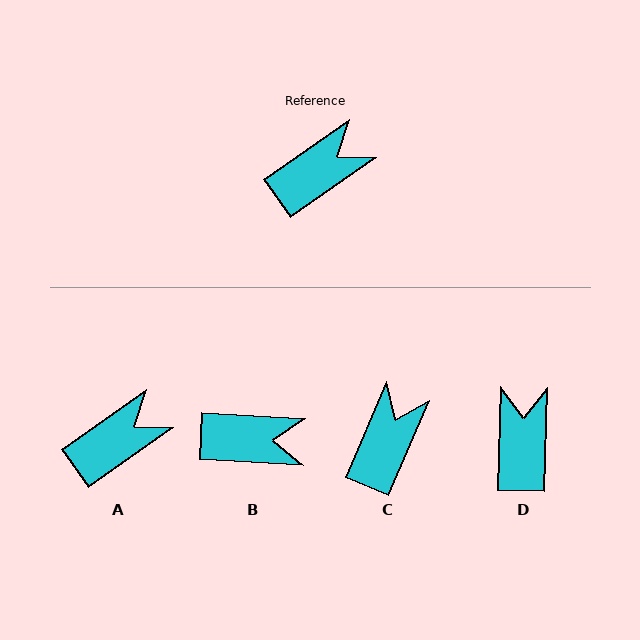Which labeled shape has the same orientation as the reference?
A.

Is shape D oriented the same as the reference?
No, it is off by about 53 degrees.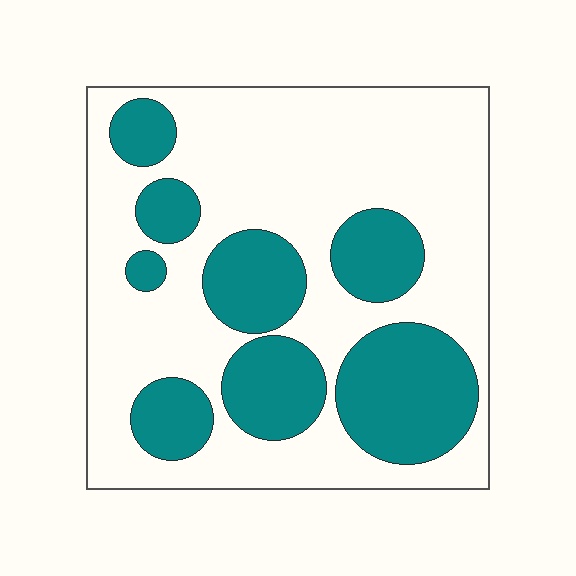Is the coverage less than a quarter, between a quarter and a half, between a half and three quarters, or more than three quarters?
Between a quarter and a half.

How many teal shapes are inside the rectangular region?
8.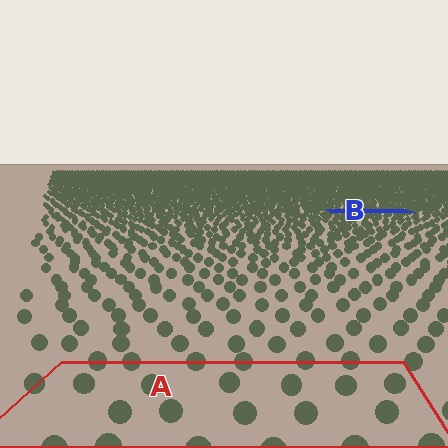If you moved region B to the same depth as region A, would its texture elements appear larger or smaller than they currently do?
They would appear larger. At a closer depth, the same texture elements are projected at a bigger on-screen size.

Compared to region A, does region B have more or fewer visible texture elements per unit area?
Region B has more texture elements per unit area — they are packed more densely because it is farther away.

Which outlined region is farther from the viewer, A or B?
Region B is farther from the viewer — the texture elements inside it appear smaller and more densely packed.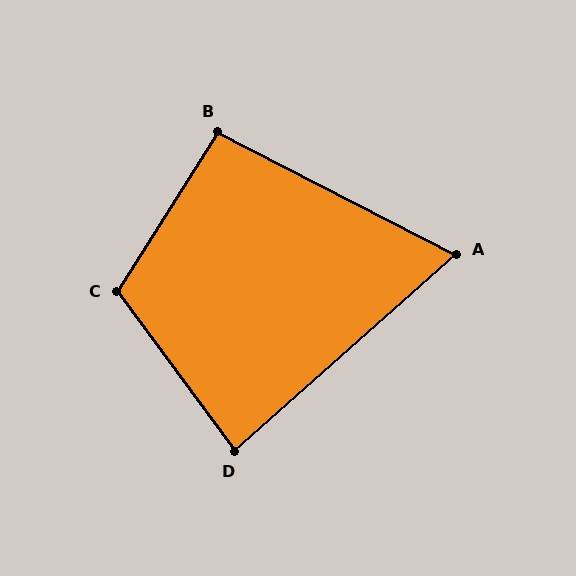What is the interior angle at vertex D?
Approximately 85 degrees (acute).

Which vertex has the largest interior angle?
C, at approximately 111 degrees.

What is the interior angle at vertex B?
Approximately 95 degrees (obtuse).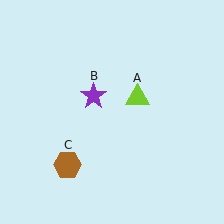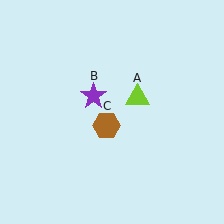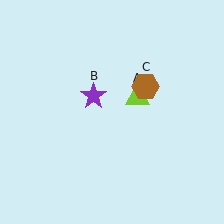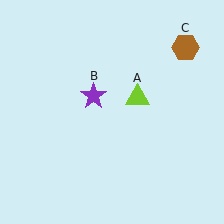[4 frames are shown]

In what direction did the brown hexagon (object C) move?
The brown hexagon (object C) moved up and to the right.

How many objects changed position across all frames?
1 object changed position: brown hexagon (object C).